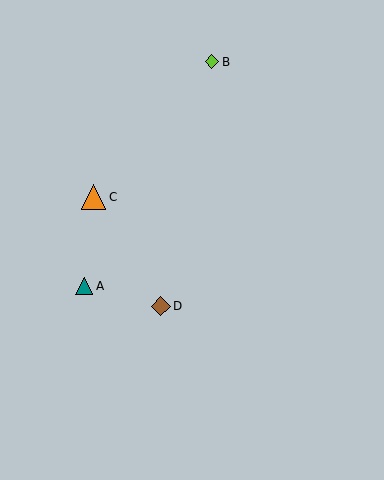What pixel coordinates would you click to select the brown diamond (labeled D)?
Click at (161, 306) to select the brown diamond D.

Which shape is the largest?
The orange triangle (labeled C) is the largest.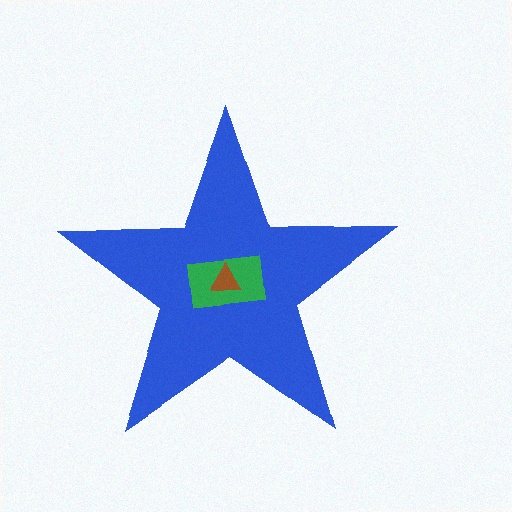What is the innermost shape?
The brown triangle.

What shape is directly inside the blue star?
The green rectangle.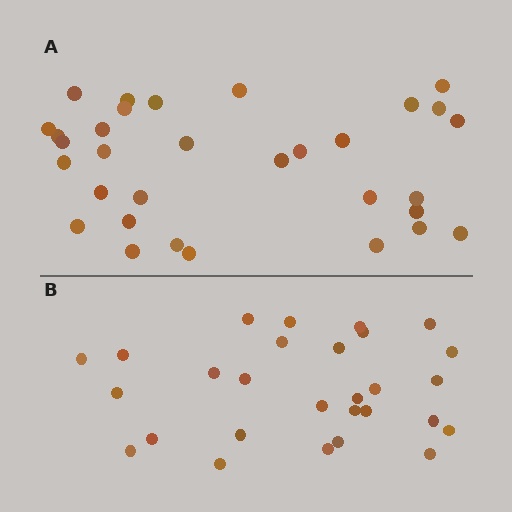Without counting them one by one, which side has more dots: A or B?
Region A (the top region) has more dots.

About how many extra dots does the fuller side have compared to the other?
Region A has about 4 more dots than region B.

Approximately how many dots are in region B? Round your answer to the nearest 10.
About 30 dots. (The exact count is 28, which rounds to 30.)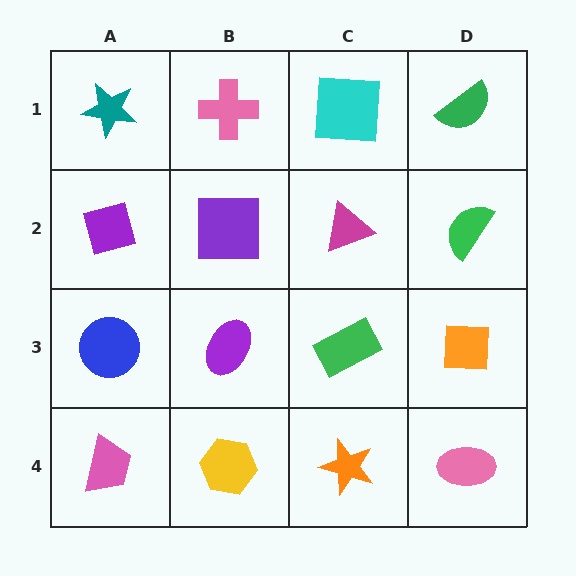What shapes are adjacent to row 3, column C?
A magenta triangle (row 2, column C), an orange star (row 4, column C), a purple ellipse (row 3, column B), an orange square (row 3, column D).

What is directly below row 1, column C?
A magenta triangle.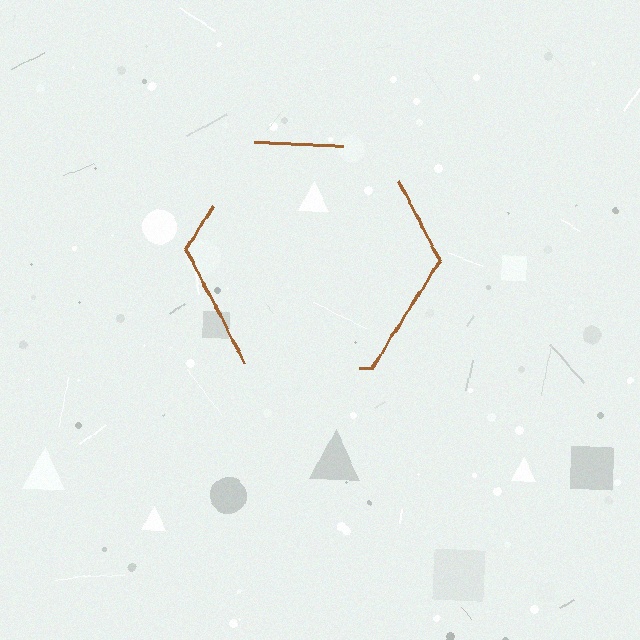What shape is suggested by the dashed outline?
The dashed outline suggests a hexagon.